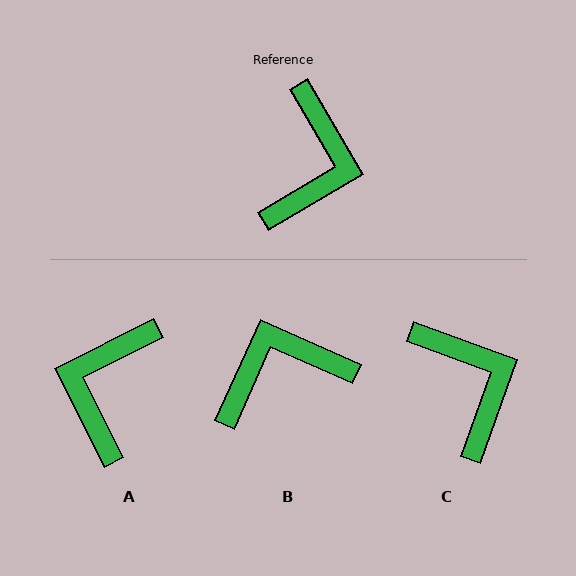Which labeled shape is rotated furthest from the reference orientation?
A, about 176 degrees away.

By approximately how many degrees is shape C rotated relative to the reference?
Approximately 40 degrees counter-clockwise.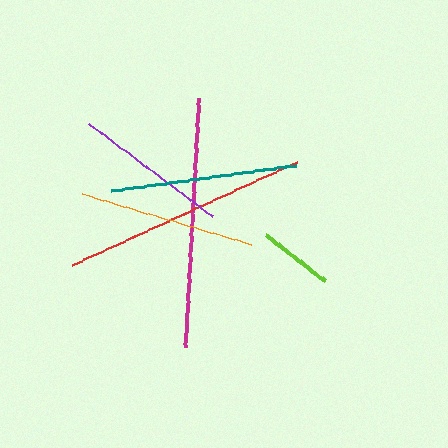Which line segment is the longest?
The magenta line is the longest at approximately 249 pixels.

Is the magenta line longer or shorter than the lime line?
The magenta line is longer than the lime line.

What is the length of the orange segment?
The orange segment is approximately 175 pixels long.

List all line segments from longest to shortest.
From longest to shortest: magenta, red, teal, orange, purple, lime.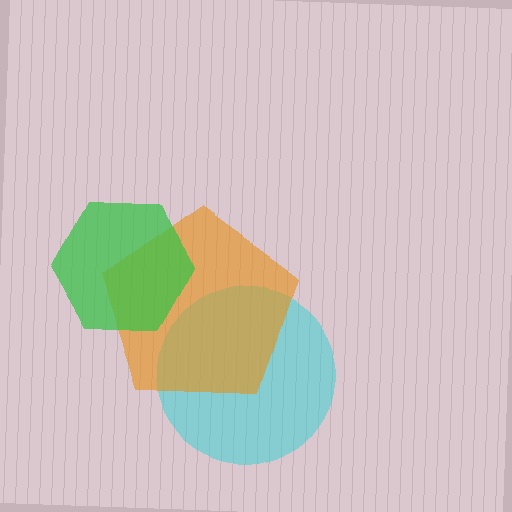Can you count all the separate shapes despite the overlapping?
Yes, there are 3 separate shapes.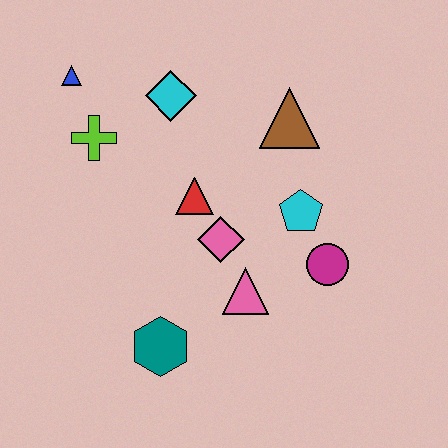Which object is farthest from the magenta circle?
The blue triangle is farthest from the magenta circle.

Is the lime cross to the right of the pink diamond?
No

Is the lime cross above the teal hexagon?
Yes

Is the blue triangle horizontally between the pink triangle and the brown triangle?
No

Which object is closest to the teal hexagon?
The pink triangle is closest to the teal hexagon.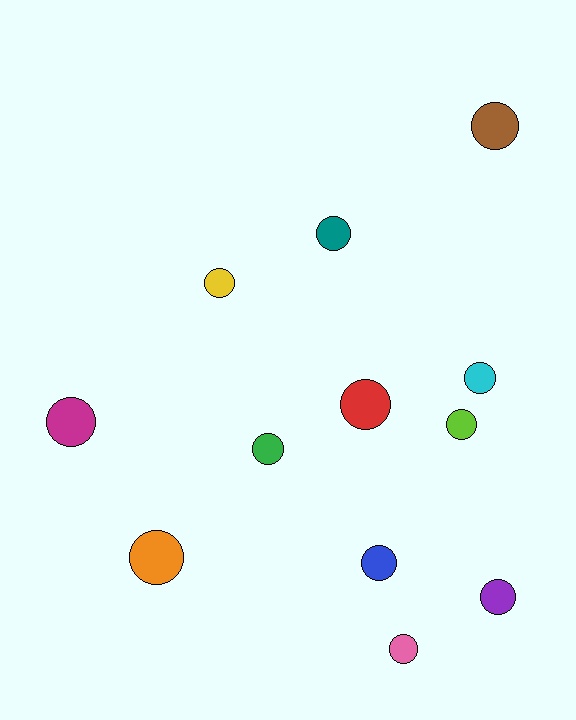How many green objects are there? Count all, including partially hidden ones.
There is 1 green object.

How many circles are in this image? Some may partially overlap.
There are 12 circles.